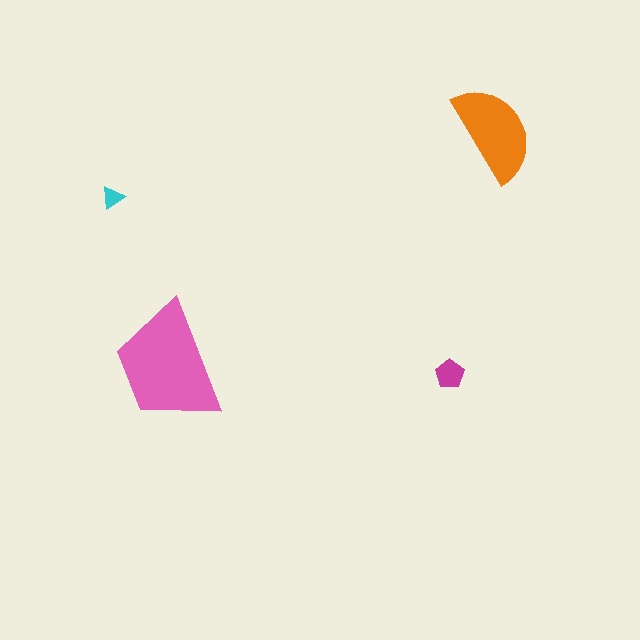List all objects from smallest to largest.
The cyan triangle, the magenta pentagon, the orange semicircle, the pink trapezoid.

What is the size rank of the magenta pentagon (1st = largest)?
3rd.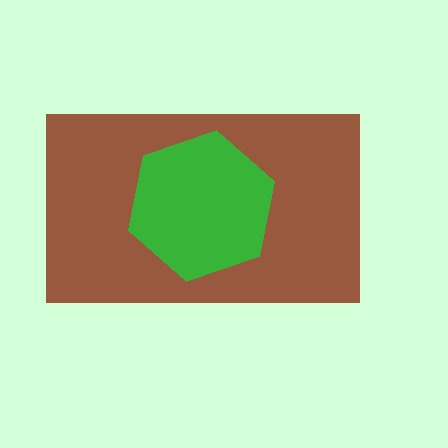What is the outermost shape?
The brown rectangle.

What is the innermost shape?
The green hexagon.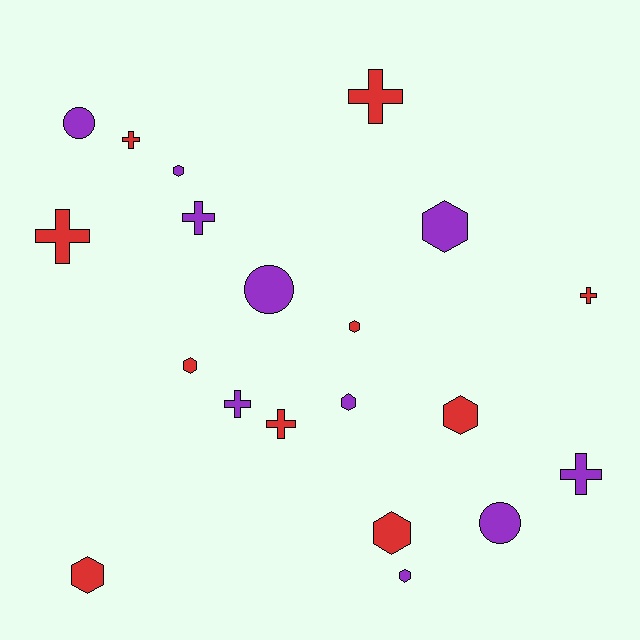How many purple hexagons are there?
There are 4 purple hexagons.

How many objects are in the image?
There are 20 objects.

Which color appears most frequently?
Red, with 10 objects.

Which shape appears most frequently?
Hexagon, with 9 objects.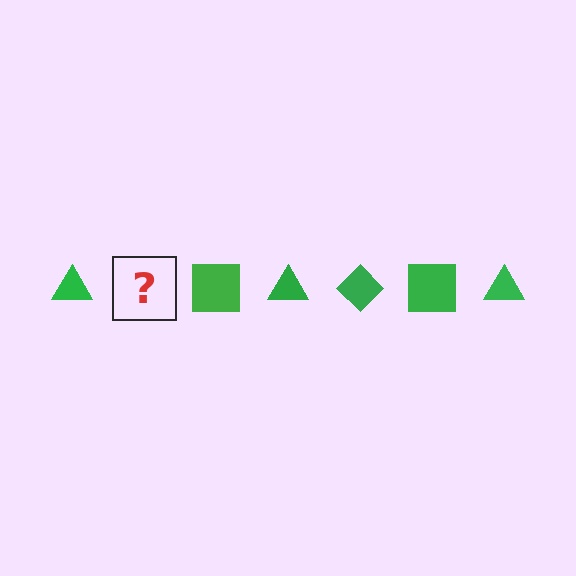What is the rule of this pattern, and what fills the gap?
The rule is that the pattern cycles through triangle, diamond, square shapes in green. The gap should be filled with a green diamond.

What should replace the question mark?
The question mark should be replaced with a green diamond.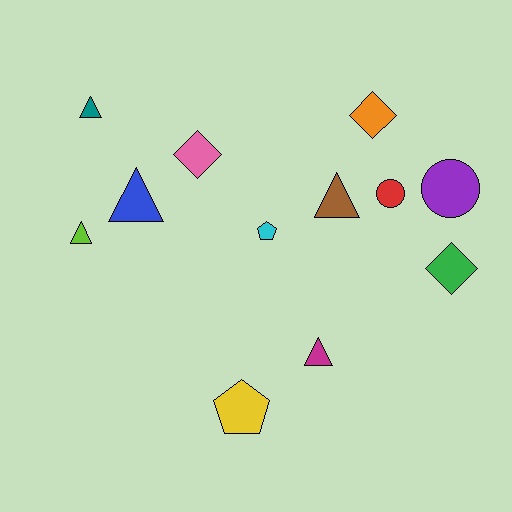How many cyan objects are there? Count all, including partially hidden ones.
There is 1 cyan object.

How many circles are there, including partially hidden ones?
There are 2 circles.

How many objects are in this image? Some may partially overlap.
There are 12 objects.